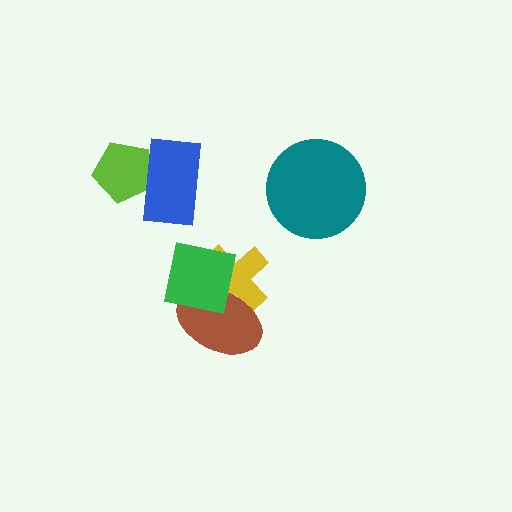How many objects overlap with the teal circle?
0 objects overlap with the teal circle.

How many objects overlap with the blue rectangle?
1 object overlaps with the blue rectangle.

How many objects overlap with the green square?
2 objects overlap with the green square.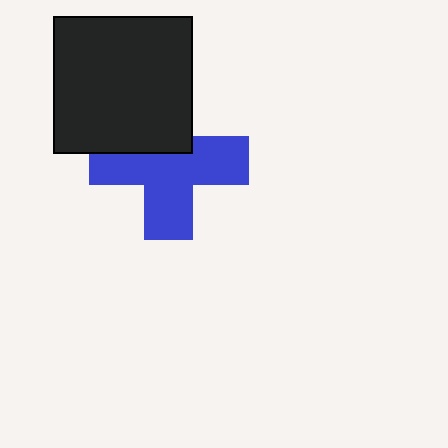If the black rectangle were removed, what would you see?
You would see the complete blue cross.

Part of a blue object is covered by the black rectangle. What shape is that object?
It is a cross.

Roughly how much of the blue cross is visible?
Most of it is visible (roughly 65%).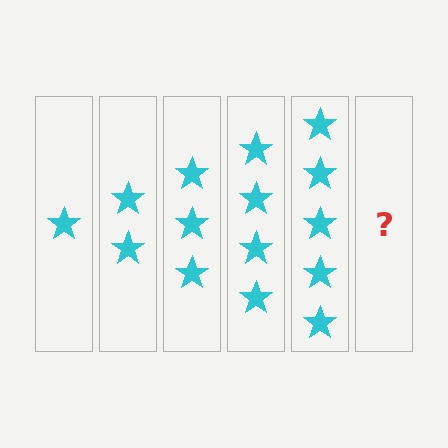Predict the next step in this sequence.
The next step is 6 stars.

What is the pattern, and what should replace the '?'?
The pattern is that each step adds one more star. The '?' should be 6 stars.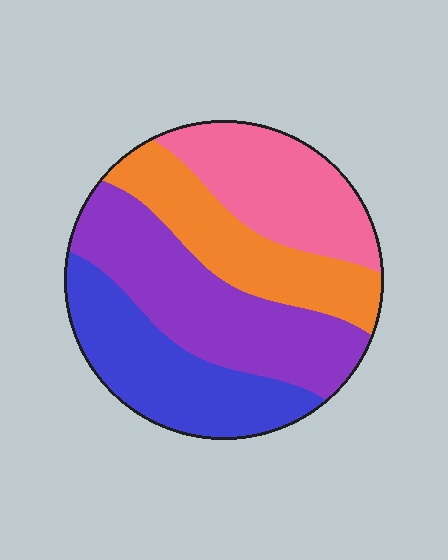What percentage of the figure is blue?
Blue covers 25% of the figure.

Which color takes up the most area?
Purple, at roughly 30%.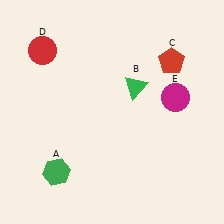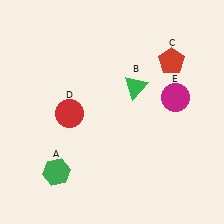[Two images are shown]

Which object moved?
The red circle (D) moved down.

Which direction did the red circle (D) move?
The red circle (D) moved down.